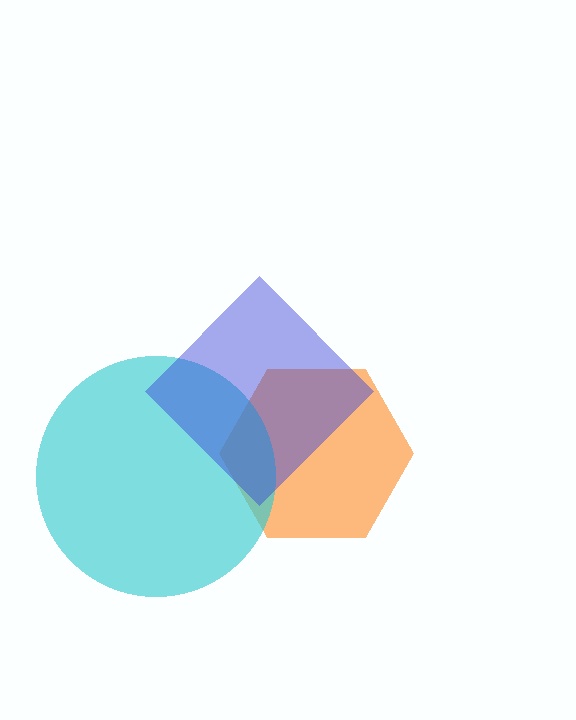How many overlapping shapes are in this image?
There are 3 overlapping shapes in the image.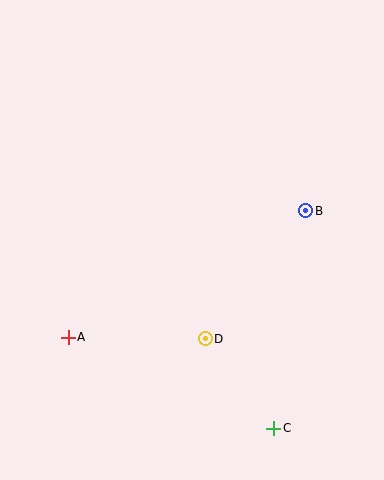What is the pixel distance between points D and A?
The distance between D and A is 137 pixels.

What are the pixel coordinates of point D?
Point D is at (205, 339).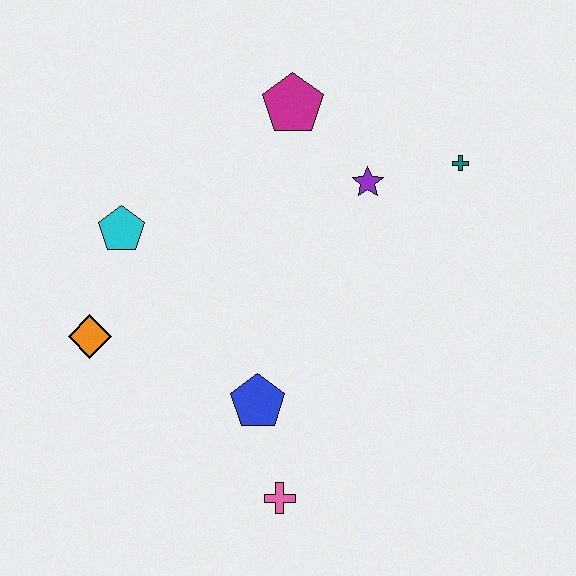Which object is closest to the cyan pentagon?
The orange diamond is closest to the cyan pentagon.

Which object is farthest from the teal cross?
The orange diamond is farthest from the teal cross.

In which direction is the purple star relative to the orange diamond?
The purple star is to the right of the orange diamond.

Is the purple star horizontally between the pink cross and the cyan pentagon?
No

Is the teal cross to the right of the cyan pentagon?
Yes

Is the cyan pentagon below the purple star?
Yes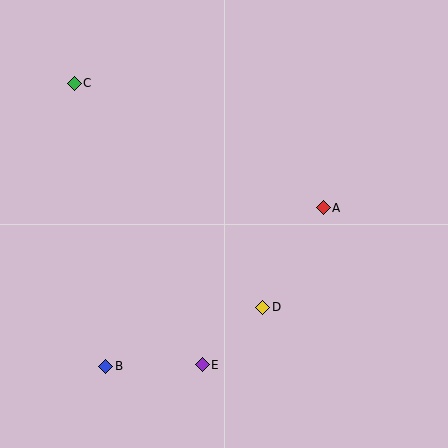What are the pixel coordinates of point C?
Point C is at (74, 83).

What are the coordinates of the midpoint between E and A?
The midpoint between E and A is at (263, 286).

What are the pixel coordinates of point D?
Point D is at (262, 307).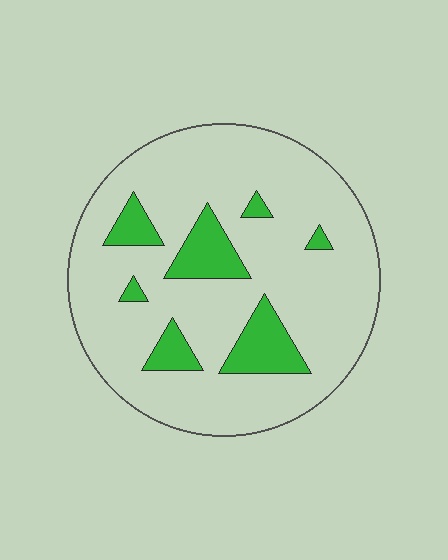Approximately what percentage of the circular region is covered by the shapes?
Approximately 15%.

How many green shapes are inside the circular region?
7.